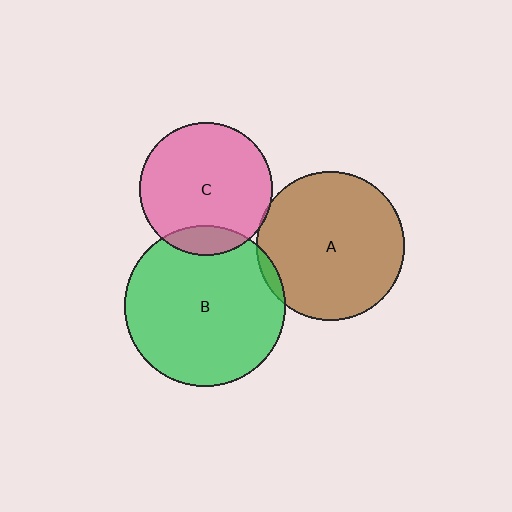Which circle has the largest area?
Circle B (green).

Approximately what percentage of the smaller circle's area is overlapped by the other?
Approximately 15%.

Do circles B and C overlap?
Yes.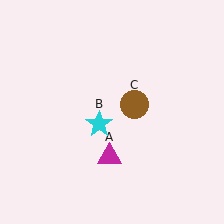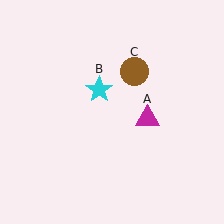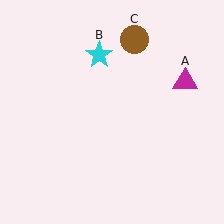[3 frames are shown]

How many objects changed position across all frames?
3 objects changed position: magenta triangle (object A), cyan star (object B), brown circle (object C).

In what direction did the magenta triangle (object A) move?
The magenta triangle (object A) moved up and to the right.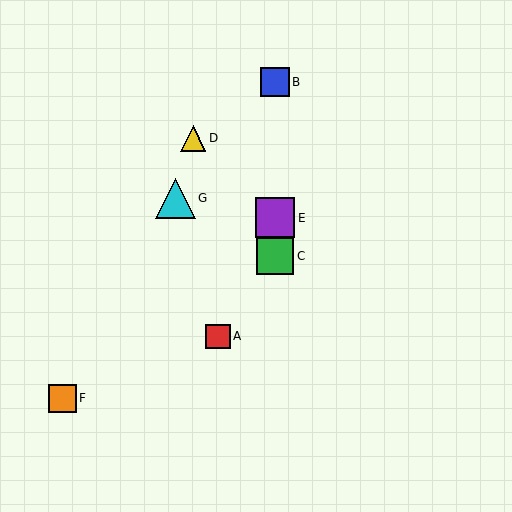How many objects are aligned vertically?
3 objects (B, C, E) are aligned vertically.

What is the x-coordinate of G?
Object G is at x≈175.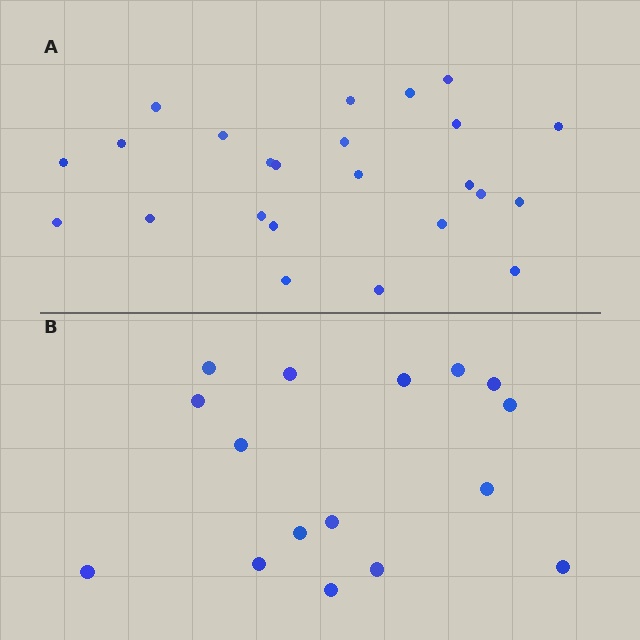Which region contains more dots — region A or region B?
Region A (the top region) has more dots.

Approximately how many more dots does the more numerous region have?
Region A has roughly 8 or so more dots than region B.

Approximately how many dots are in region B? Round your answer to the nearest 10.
About 20 dots. (The exact count is 16, which rounds to 20.)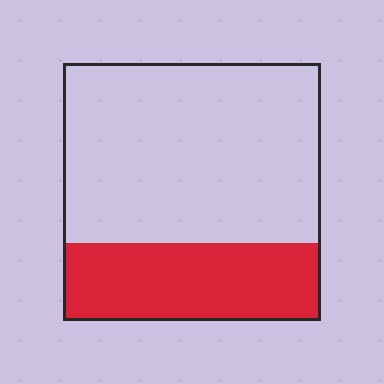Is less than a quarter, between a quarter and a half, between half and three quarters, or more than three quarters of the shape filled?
Between a quarter and a half.